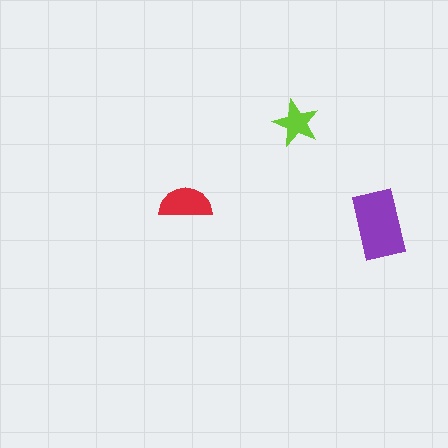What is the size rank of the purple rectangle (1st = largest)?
1st.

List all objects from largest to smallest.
The purple rectangle, the red semicircle, the lime star.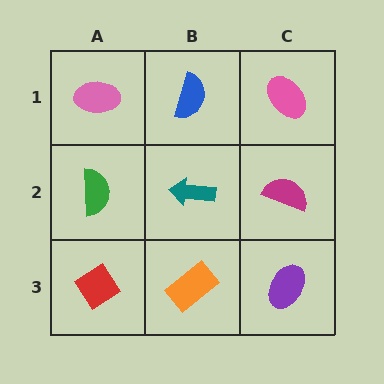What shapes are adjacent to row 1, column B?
A teal arrow (row 2, column B), a pink ellipse (row 1, column A), a pink ellipse (row 1, column C).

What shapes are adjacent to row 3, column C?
A magenta semicircle (row 2, column C), an orange rectangle (row 3, column B).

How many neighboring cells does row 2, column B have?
4.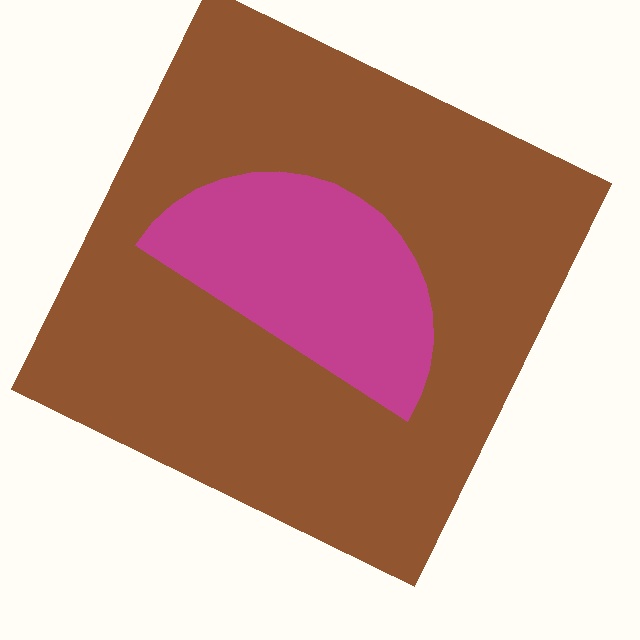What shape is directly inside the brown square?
The magenta semicircle.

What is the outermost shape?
The brown square.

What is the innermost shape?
The magenta semicircle.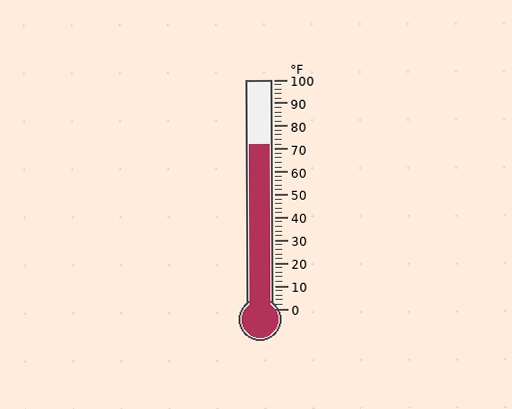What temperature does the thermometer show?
The thermometer shows approximately 72°F.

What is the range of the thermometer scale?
The thermometer scale ranges from 0°F to 100°F.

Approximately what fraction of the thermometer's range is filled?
The thermometer is filled to approximately 70% of its range.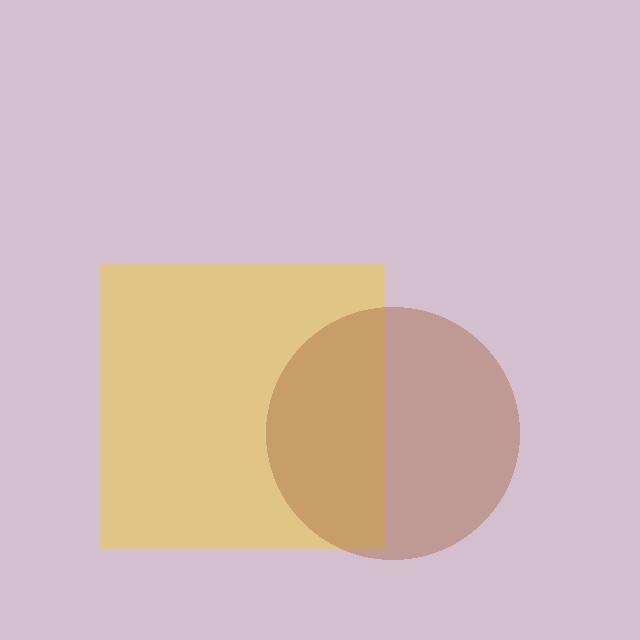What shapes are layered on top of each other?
The layered shapes are: a yellow square, a brown circle.